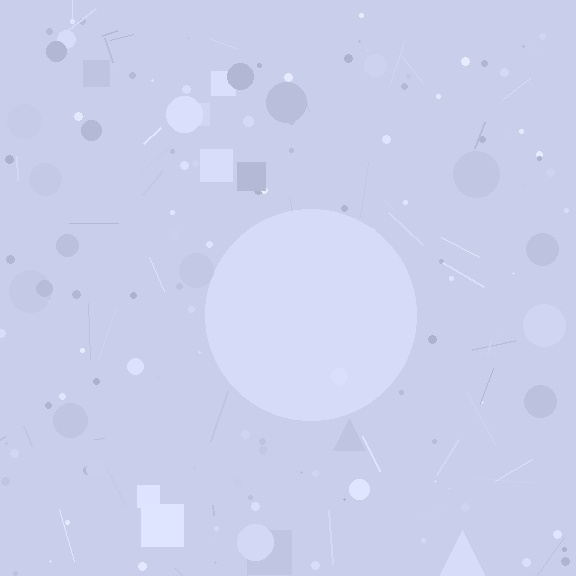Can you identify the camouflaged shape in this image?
The camouflaged shape is a circle.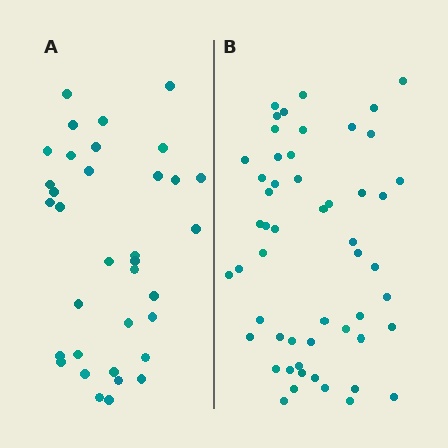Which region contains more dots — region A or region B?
Region B (the right region) has more dots.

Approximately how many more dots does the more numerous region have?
Region B has approximately 20 more dots than region A.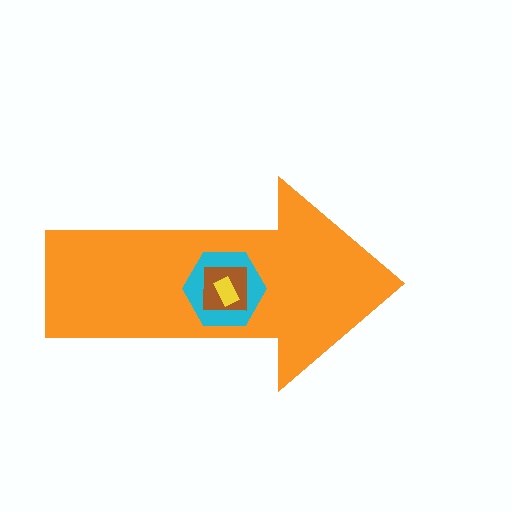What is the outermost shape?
The orange arrow.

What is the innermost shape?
The yellow rectangle.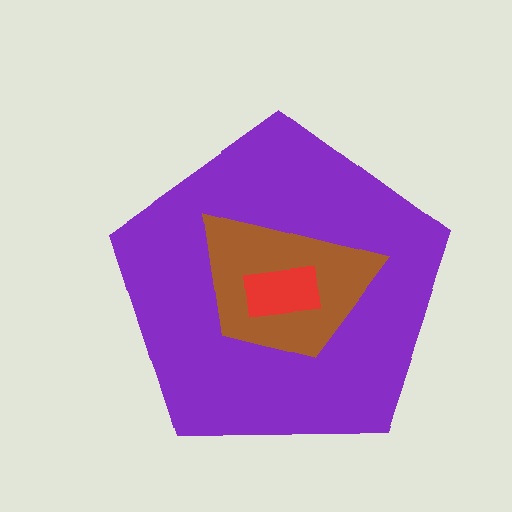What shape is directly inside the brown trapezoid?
The red rectangle.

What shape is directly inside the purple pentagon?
The brown trapezoid.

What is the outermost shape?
The purple pentagon.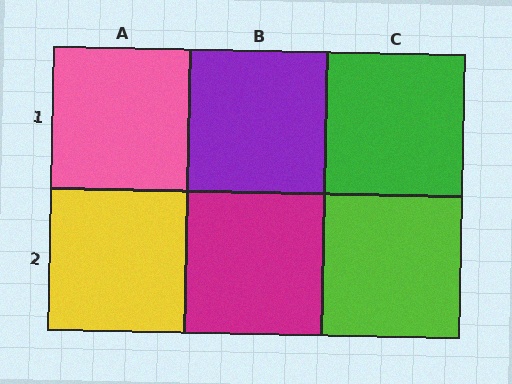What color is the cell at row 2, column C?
Lime.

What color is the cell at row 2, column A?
Yellow.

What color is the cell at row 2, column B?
Magenta.